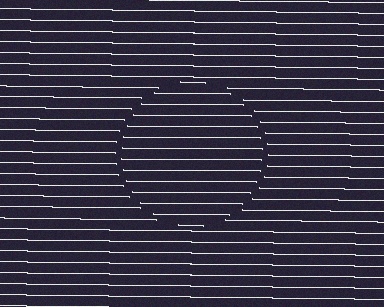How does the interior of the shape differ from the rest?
The interior of the shape contains the same grating, shifted by half a period — the contour is defined by the phase discontinuity where line-ends from the inner and outer gratings abut.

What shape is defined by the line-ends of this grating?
An illusory circle. The interior of the shape contains the same grating, shifted by half a period — the contour is defined by the phase discontinuity where line-ends from the inner and outer gratings abut.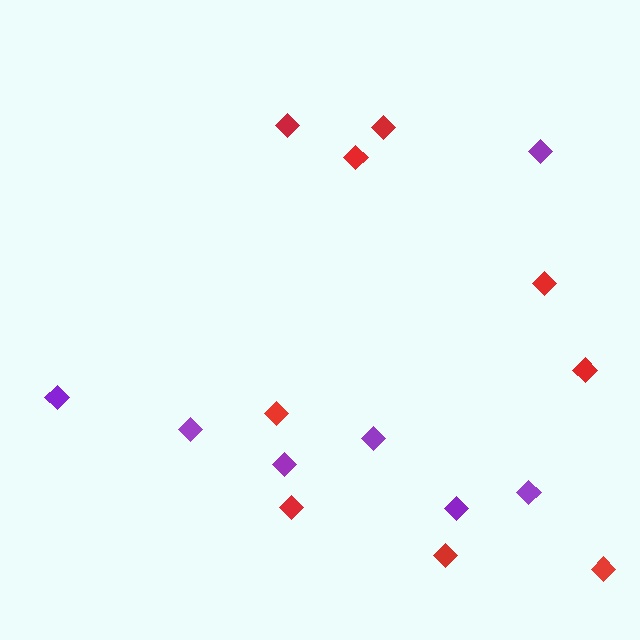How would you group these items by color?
There are 2 groups: one group of red diamonds (9) and one group of purple diamonds (7).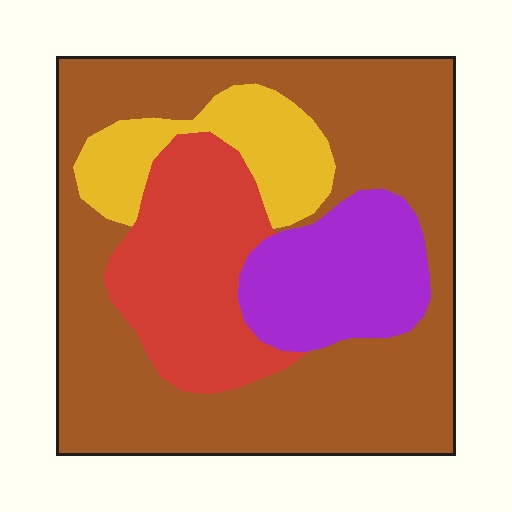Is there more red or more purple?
Red.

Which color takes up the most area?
Brown, at roughly 55%.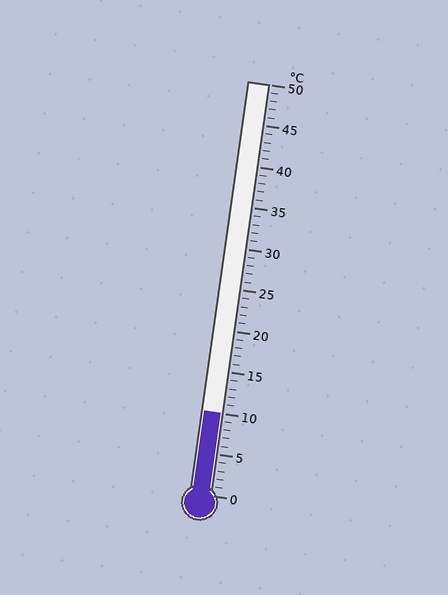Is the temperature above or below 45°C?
The temperature is below 45°C.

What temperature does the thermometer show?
The thermometer shows approximately 10°C.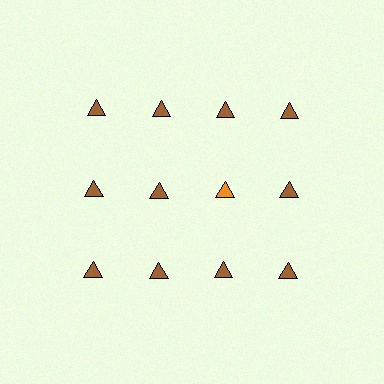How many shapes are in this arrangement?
There are 12 shapes arranged in a grid pattern.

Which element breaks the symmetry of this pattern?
The orange triangle in the second row, center column breaks the symmetry. All other shapes are brown triangles.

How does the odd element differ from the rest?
It has a different color: orange instead of brown.